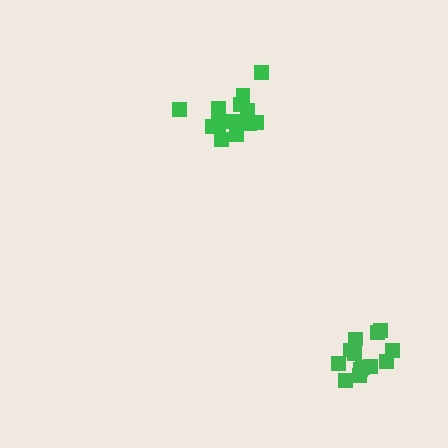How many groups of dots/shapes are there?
There are 2 groups.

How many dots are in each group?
Group 1: 13 dots, Group 2: 15 dots (28 total).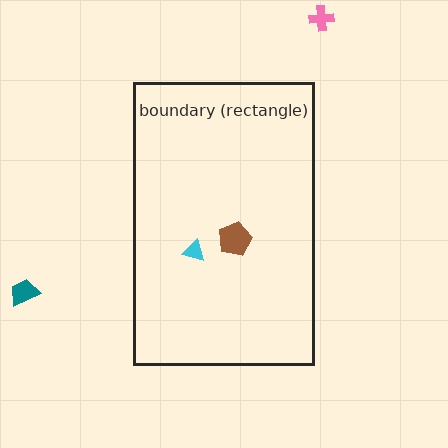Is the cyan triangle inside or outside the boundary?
Inside.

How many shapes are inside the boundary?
2 inside, 2 outside.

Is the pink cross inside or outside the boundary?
Outside.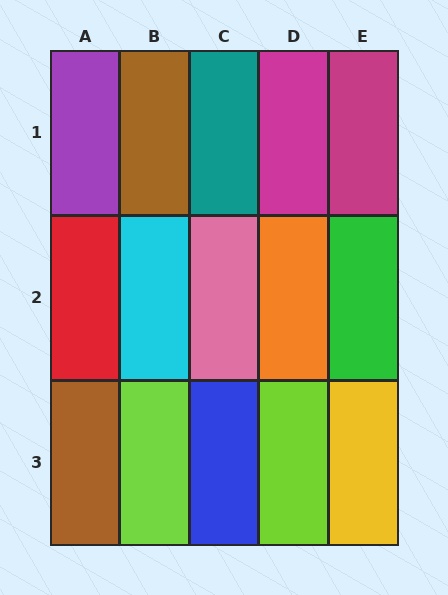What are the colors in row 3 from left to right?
Brown, lime, blue, lime, yellow.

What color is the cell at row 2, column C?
Pink.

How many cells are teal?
1 cell is teal.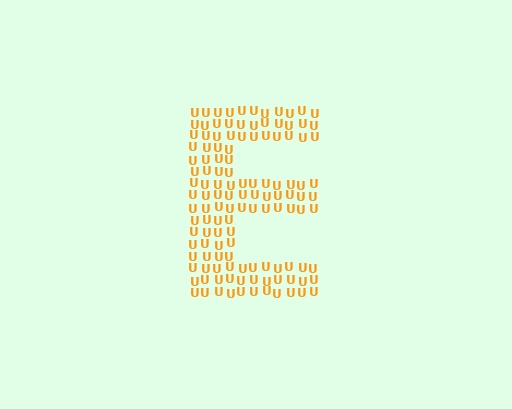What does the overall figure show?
The overall figure shows the letter E.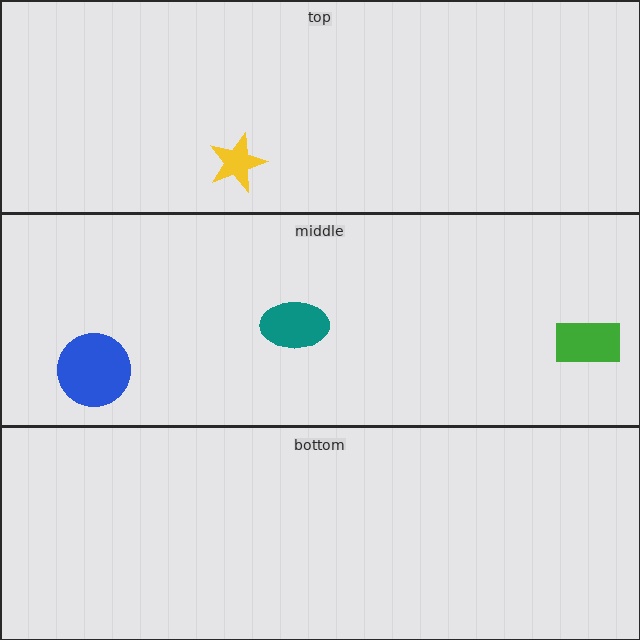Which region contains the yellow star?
The top region.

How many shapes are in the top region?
1.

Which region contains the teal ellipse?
The middle region.